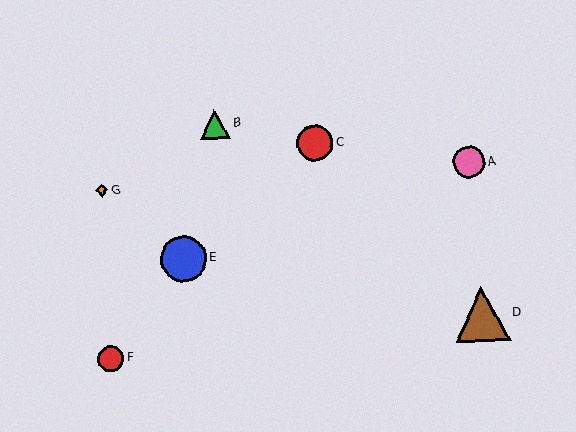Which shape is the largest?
The brown triangle (labeled D) is the largest.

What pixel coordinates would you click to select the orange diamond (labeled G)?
Click at (102, 190) to select the orange diamond G.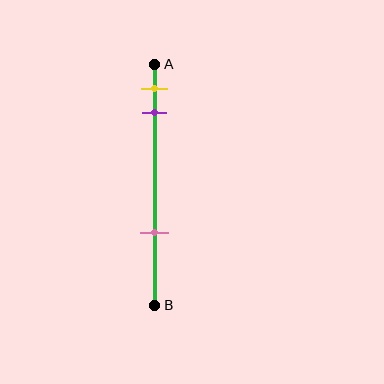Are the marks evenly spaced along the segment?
No, the marks are not evenly spaced.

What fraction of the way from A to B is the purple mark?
The purple mark is approximately 20% (0.2) of the way from A to B.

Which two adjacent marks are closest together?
The yellow and purple marks are the closest adjacent pair.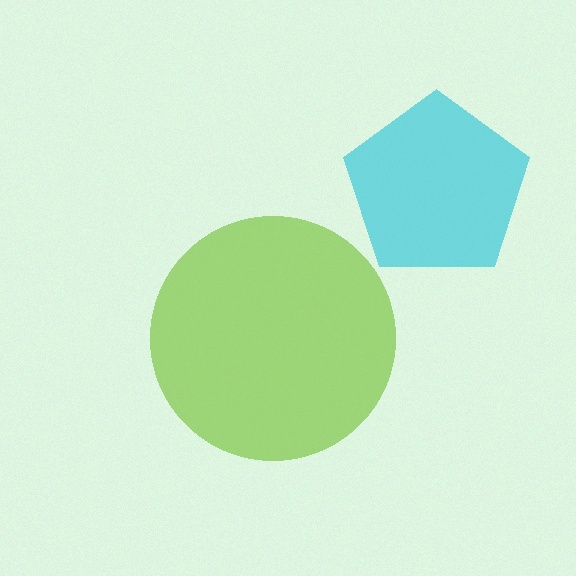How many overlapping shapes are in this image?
There are 2 overlapping shapes in the image.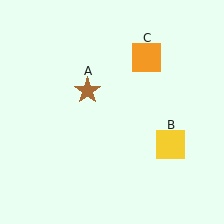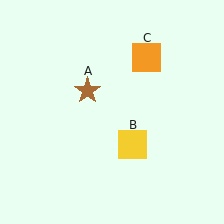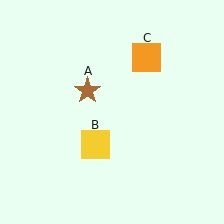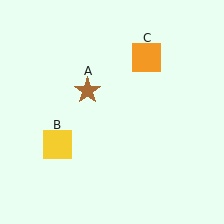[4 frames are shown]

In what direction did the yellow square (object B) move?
The yellow square (object B) moved left.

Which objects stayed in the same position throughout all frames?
Brown star (object A) and orange square (object C) remained stationary.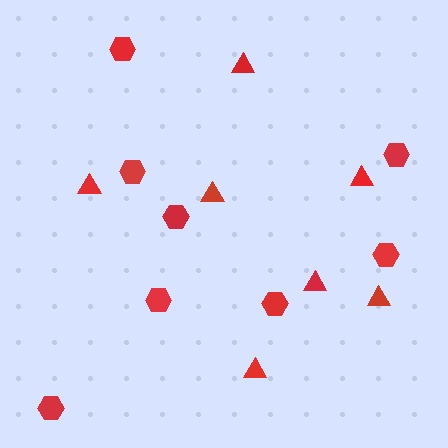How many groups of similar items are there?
There are 2 groups: one group of triangles (7) and one group of hexagons (8).